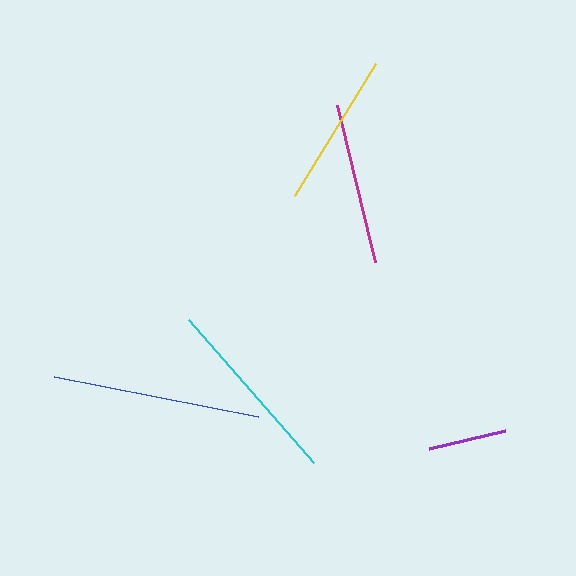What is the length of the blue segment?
The blue segment is approximately 208 pixels long.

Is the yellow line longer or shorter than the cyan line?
The cyan line is longer than the yellow line.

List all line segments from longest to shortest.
From longest to shortest: blue, cyan, magenta, yellow, purple.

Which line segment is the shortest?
The purple line is the shortest at approximately 78 pixels.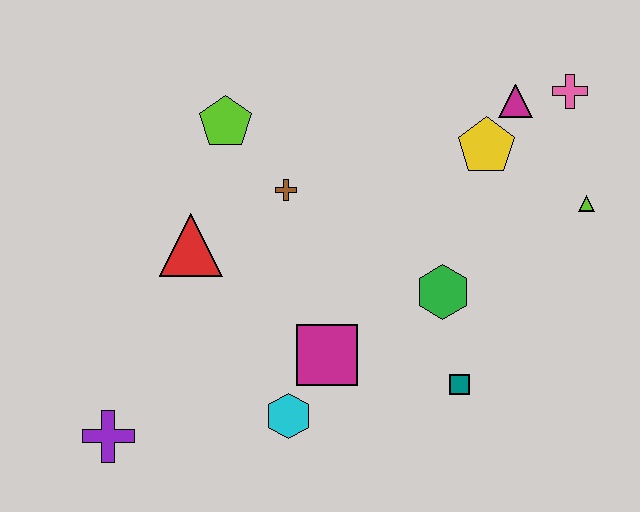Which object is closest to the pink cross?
The magenta triangle is closest to the pink cross.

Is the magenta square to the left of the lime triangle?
Yes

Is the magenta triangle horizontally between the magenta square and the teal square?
No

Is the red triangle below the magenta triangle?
Yes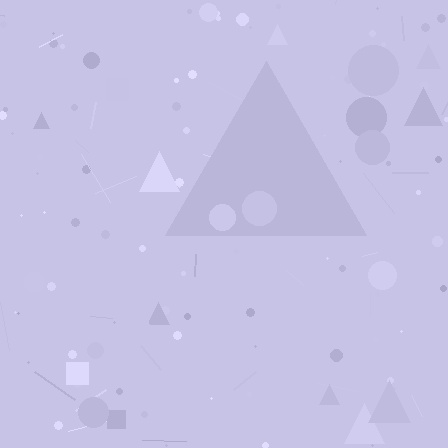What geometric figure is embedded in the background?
A triangle is embedded in the background.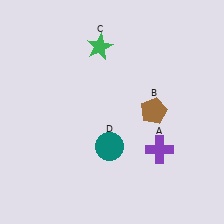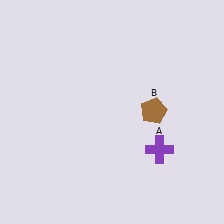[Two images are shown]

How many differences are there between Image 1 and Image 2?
There are 2 differences between the two images.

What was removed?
The green star (C), the teal circle (D) were removed in Image 2.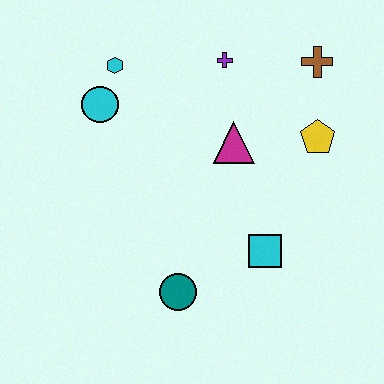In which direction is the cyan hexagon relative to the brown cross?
The cyan hexagon is to the left of the brown cross.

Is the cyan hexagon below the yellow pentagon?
No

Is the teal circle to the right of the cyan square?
No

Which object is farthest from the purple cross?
The teal circle is farthest from the purple cross.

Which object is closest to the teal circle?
The cyan square is closest to the teal circle.